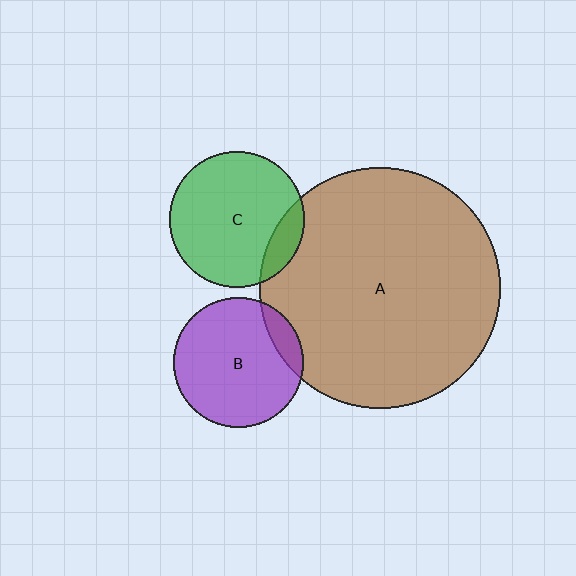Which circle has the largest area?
Circle A (brown).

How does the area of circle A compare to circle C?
Approximately 3.2 times.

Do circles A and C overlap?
Yes.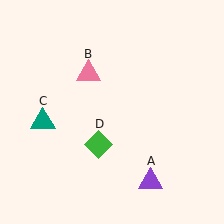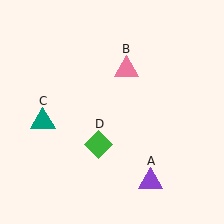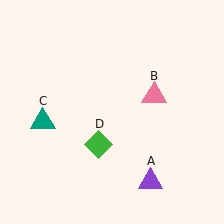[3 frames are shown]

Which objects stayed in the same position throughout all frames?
Purple triangle (object A) and teal triangle (object C) and green diamond (object D) remained stationary.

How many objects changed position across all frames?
1 object changed position: pink triangle (object B).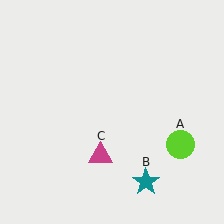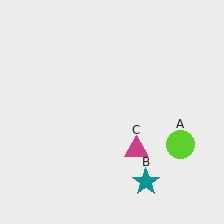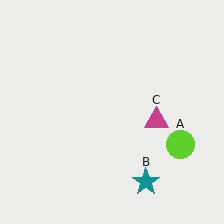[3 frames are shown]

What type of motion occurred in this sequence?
The magenta triangle (object C) rotated counterclockwise around the center of the scene.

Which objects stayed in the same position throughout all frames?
Lime circle (object A) and teal star (object B) remained stationary.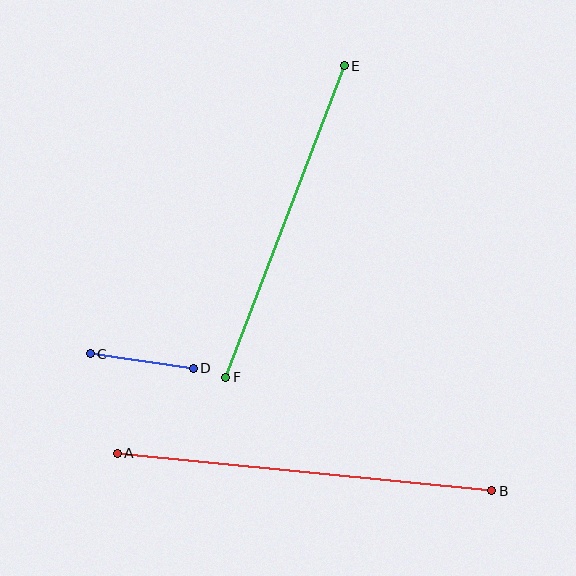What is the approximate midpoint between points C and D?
The midpoint is at approximately (142, 361) pixels.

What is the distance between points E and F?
The distance is approximately 333 pixels.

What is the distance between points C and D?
The distance is approximately 104 pixels.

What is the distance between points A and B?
The distance is approximately 376 pixels.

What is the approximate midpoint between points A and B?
The midpoint is at approximately (304, 472) pixels.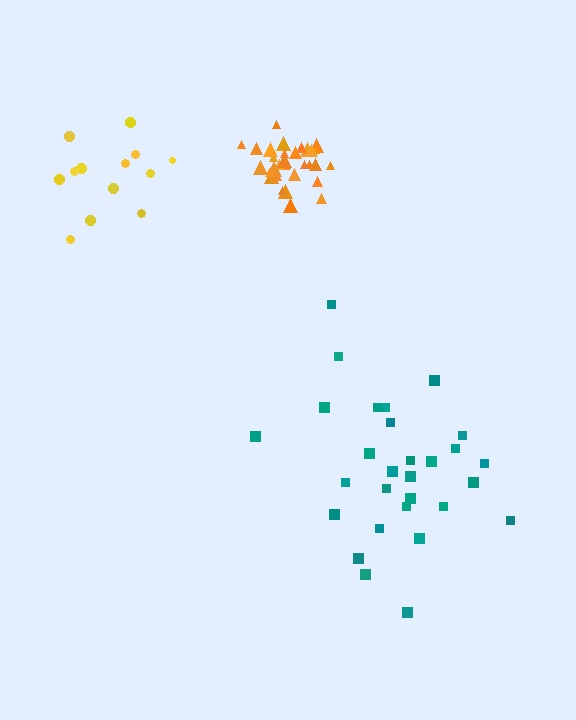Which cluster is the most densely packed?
Orange.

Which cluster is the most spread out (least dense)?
Teal.